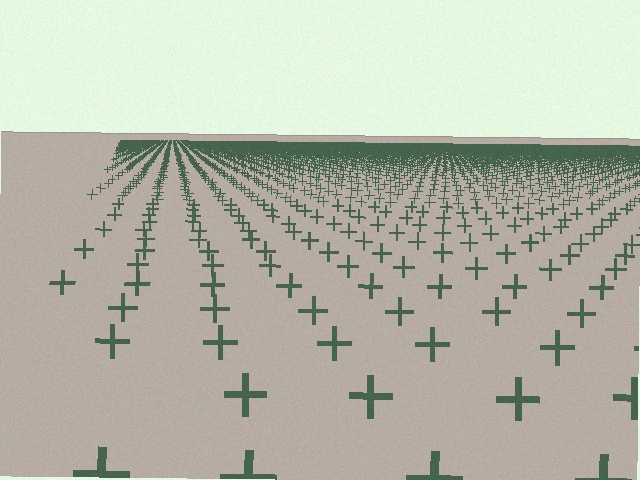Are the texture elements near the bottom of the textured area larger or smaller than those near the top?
Larger. Near the bottom, elements are closer to the viewer and appear at a bigger on-screen size.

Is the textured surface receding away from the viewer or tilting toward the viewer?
The surface is receding away from the viewer. Texture elements get smaller and denser toward the top.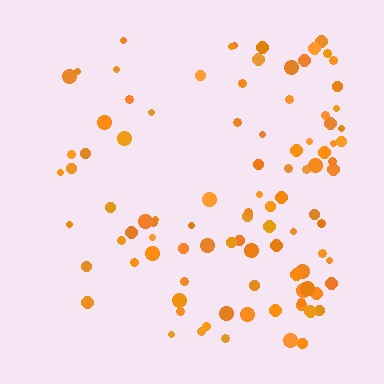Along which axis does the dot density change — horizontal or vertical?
Horizontal.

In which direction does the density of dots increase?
From left to right, with the right side densest.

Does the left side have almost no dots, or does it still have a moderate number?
Still a moderate number, just noticeably fewer than the right.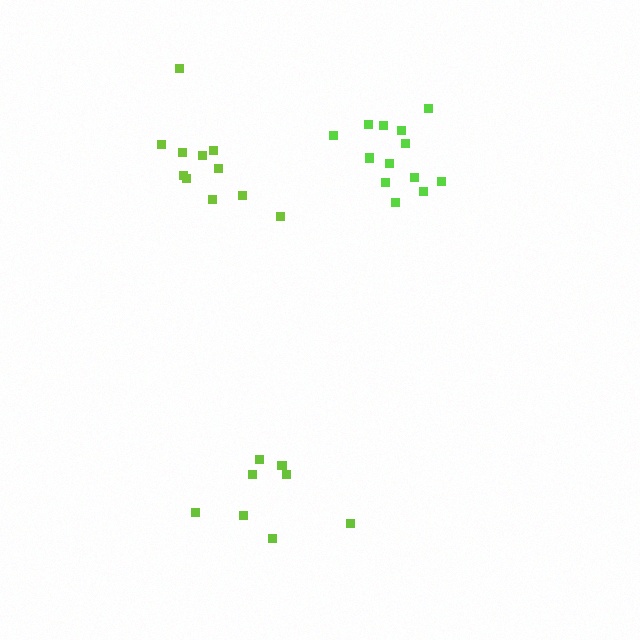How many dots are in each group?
Group 1: 11 dots, Group 2: 8 dots, Group 3: 13 dots (32 total).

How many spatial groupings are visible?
There are 3 spatial groupings.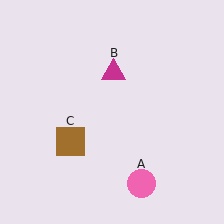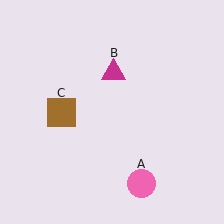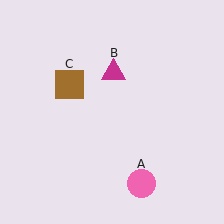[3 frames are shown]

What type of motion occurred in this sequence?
The brown square (object C) rotated clockwise around the center of the scene.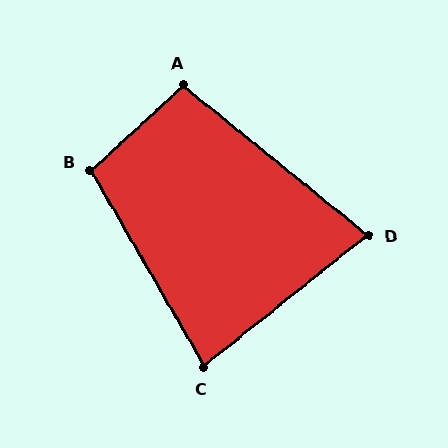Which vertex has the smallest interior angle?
D, at approximately 78 degrees.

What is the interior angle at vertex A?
Approximately 99 degrees (obtuse).